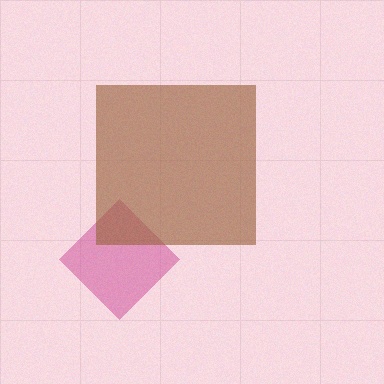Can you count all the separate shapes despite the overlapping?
Yes, there are 2 separate shapes.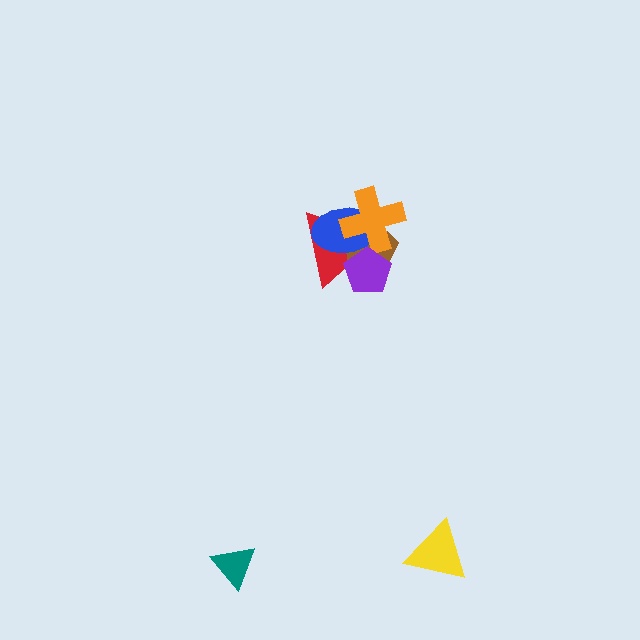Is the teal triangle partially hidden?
No, no other shape covers it.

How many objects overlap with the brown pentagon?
4 objects overlap with the brown pentagon.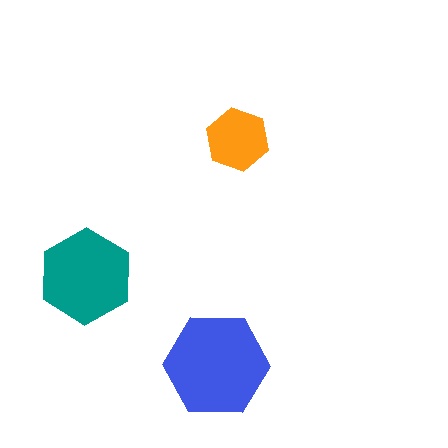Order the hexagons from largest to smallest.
the blue one, the teal one, the orange one.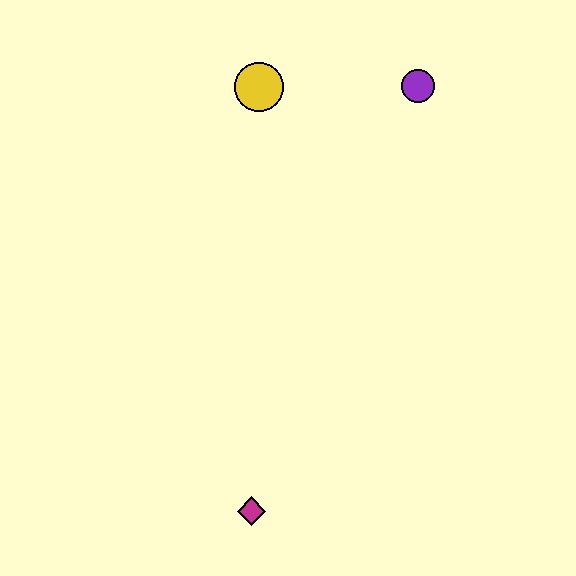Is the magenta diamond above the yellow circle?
No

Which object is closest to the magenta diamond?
The yellow circle is closest to the magenta diamond.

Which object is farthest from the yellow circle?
The magenta diamond is farthest from the yellow circle.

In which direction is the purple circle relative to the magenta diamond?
The purple circle is above the magenta diamond.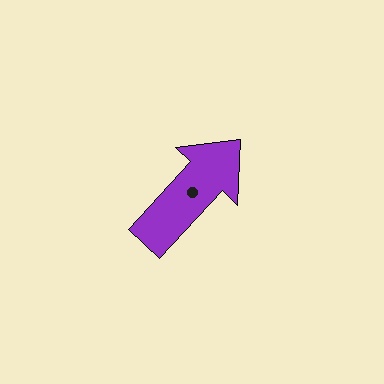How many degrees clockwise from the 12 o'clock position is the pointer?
Approximately 43 degrees.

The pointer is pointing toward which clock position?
Roughly 1 o'clock.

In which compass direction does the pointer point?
Northeast.